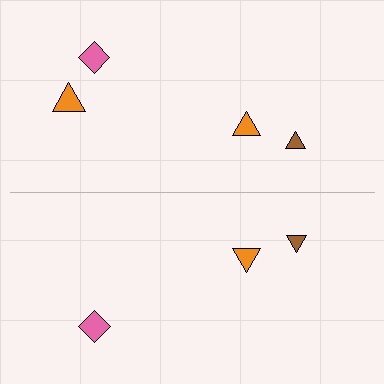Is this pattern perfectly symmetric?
No, the pattern is not perfectly symmetric. A orange triangle is missing from the bottom side.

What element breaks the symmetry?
A orange triangle is missing from the bottom side.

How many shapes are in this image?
There are 7 shapes in this image.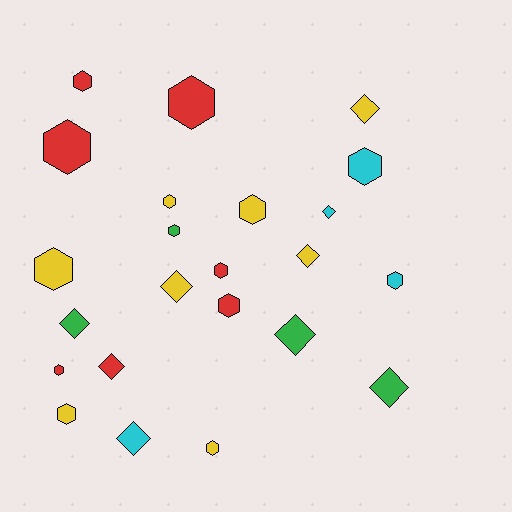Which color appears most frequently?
Yellow, with 8 objects.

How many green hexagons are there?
There is 1 green hexagon.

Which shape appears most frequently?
Hexagon, with 14 objects.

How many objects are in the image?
There are 23 objects.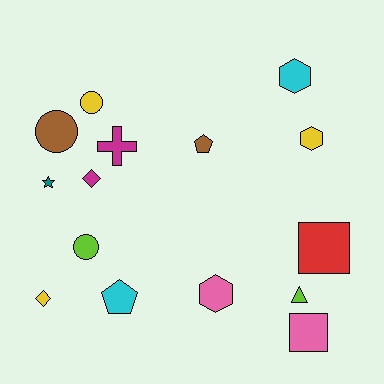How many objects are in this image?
There are 15 objects.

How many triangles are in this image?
There is 1 triangle.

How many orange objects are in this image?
There are no orange objects.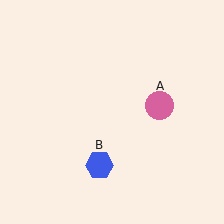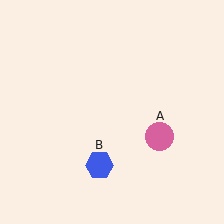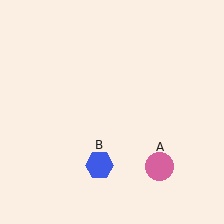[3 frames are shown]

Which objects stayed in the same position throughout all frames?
Blue hexagon (object B) remained stationary.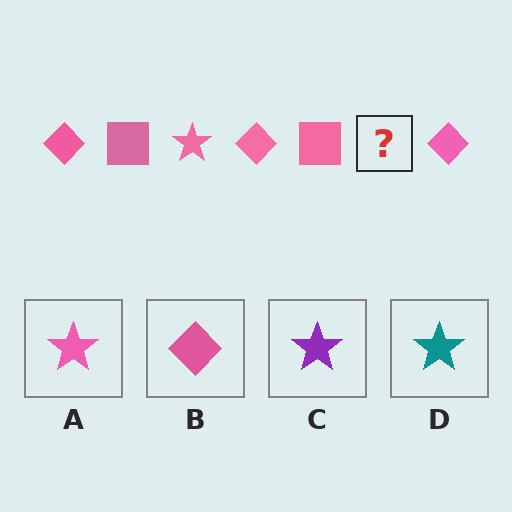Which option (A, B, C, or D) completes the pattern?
A.